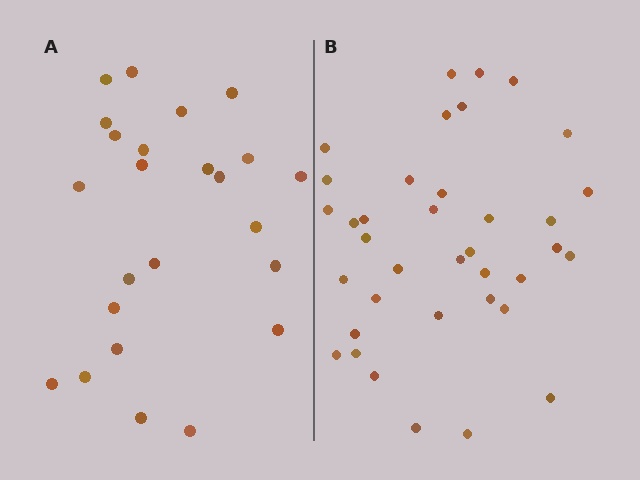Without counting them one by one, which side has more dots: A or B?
Region B (the right region) has more dots.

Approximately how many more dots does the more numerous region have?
Region B has approximately 15 more dots than region A.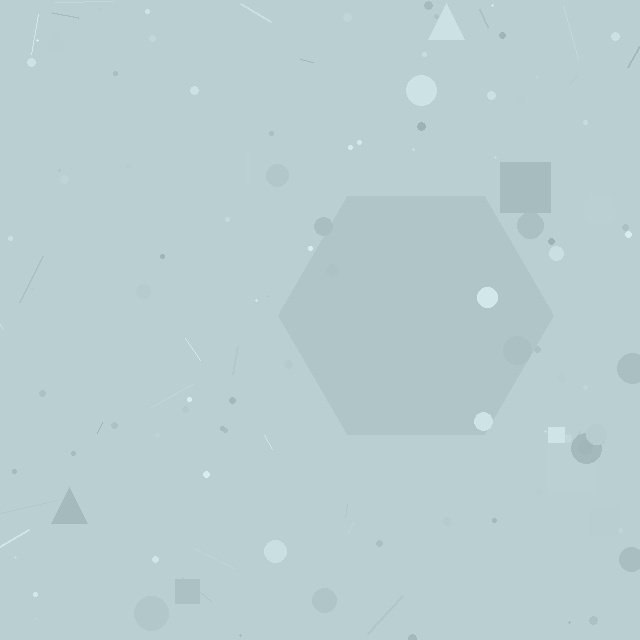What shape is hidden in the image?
A hexagon is hidden in the image.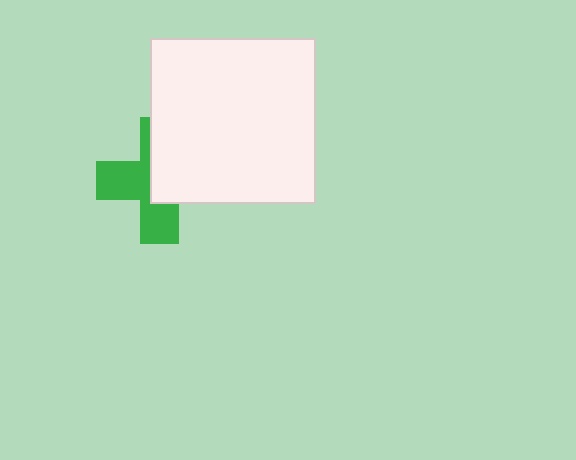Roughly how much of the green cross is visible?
About half of it is visible (roughly 49%).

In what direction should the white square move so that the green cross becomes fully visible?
The white square should move toward the upper-right. That is the shortest direction to clear the overlap and leave the green cross fully visible.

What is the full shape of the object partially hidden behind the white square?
The partially hidden object is a green cross.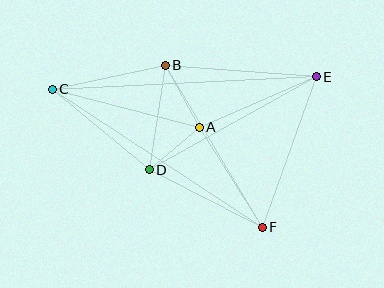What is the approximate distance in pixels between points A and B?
The distance between A and B is approximately 71 pixels.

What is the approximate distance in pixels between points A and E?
The distance between A and E is approximately 128 pixels.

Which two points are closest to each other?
Points A and D are closest to each other.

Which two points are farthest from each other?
Points C and E are farthest from each other.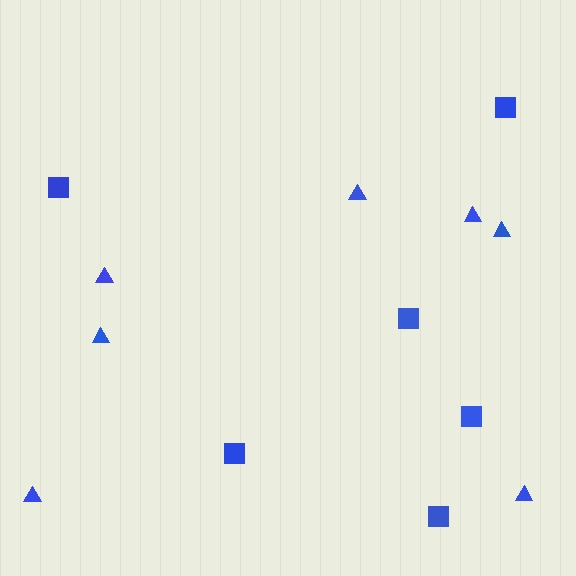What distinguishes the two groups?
There are 2 groups: one group of squares (6) and one group of triangles (7).